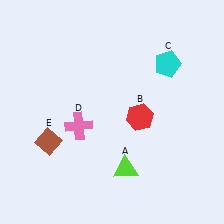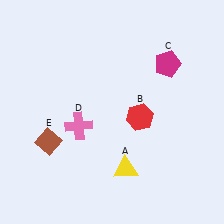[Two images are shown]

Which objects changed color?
A changed from lime to yellow. C changed from cyan to magenta.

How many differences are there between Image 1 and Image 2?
There are 2 differences between the two images.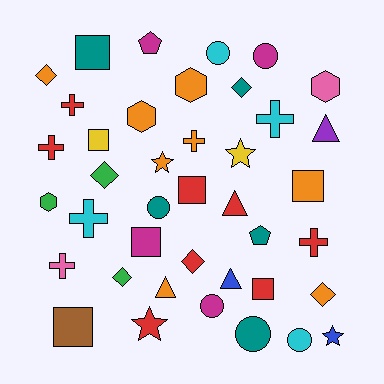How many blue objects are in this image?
There are 2 blue objects.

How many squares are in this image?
There are 7 squares.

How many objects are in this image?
There are 40 objects.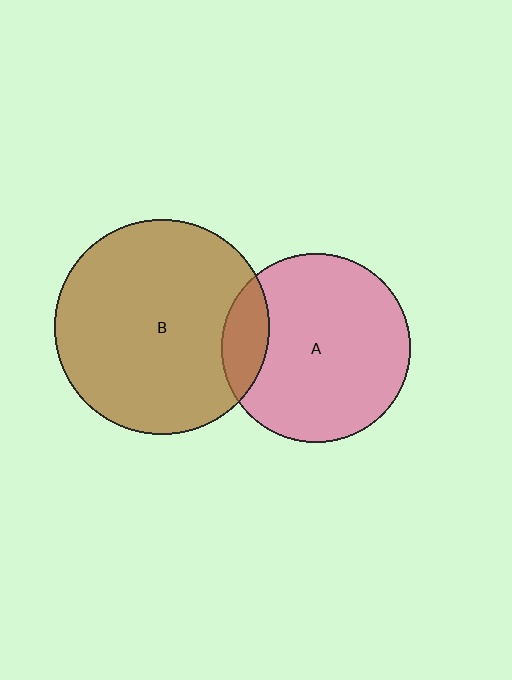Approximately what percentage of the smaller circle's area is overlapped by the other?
Approximately 15%.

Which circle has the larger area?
Circle B (brown).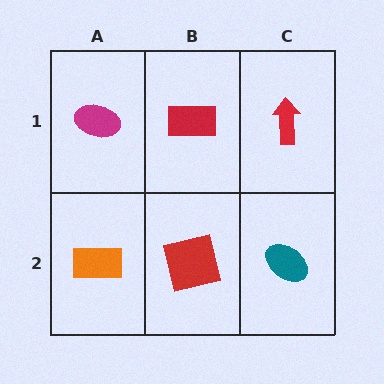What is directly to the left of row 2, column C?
A red square.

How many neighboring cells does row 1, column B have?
3.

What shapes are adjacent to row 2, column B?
A red rectangle (row 1, column B), an orange rectangle (row 2, column A), a teal ellipse (row 2, column C).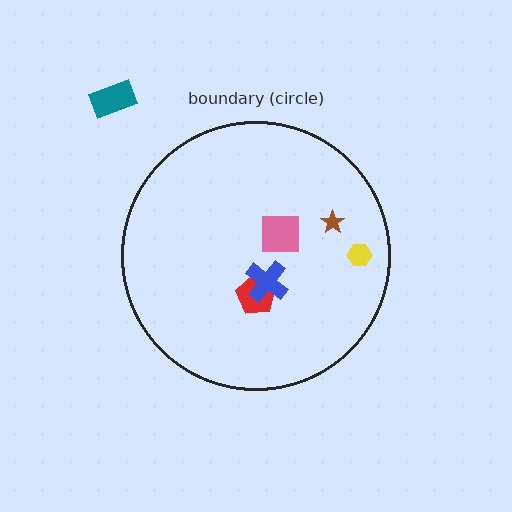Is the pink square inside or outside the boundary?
Inside.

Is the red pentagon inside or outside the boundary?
Inside.